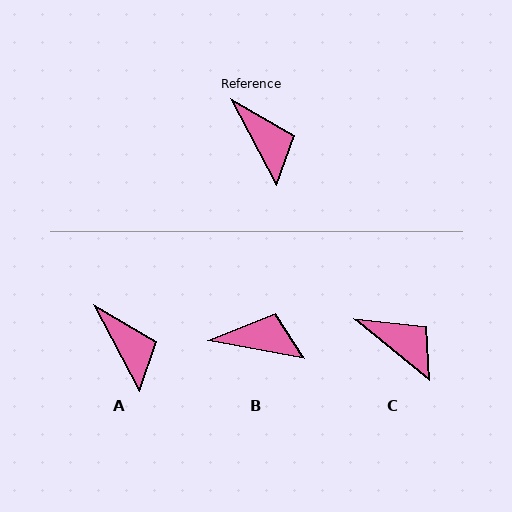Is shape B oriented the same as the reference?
No, it is off by about 51 degrees.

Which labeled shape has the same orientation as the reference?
A.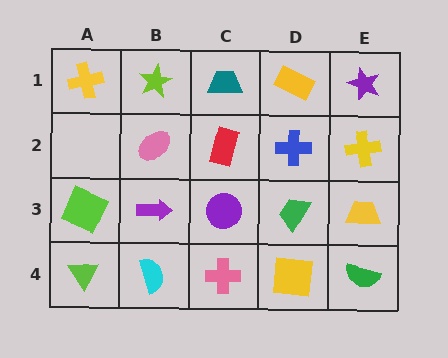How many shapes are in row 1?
5 shapes.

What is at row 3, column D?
A green trapezoid.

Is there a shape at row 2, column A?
No, that cell is empty.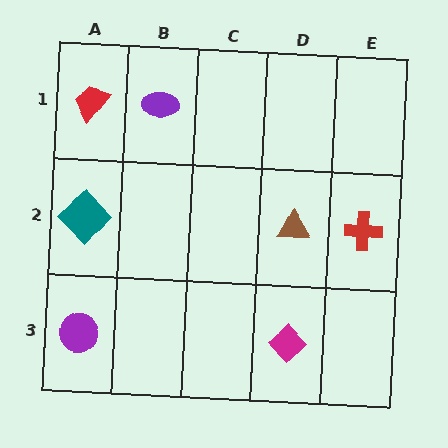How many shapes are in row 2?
3 shapes.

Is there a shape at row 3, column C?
No, that cell is empty.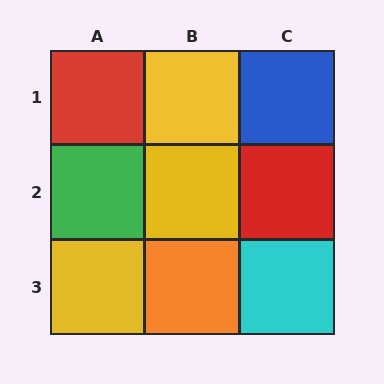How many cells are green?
1 cell is green.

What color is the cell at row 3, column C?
Cyan.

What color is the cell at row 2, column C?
Red.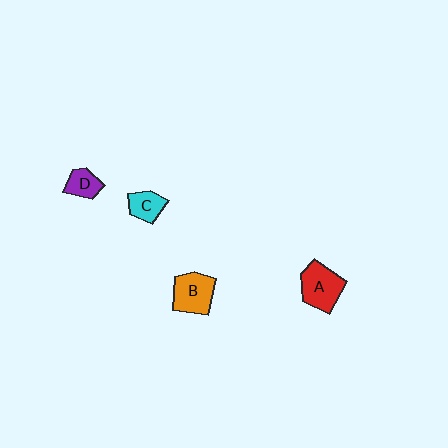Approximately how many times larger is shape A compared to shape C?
Approximately 1.7 times.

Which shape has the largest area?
Shape A (red).